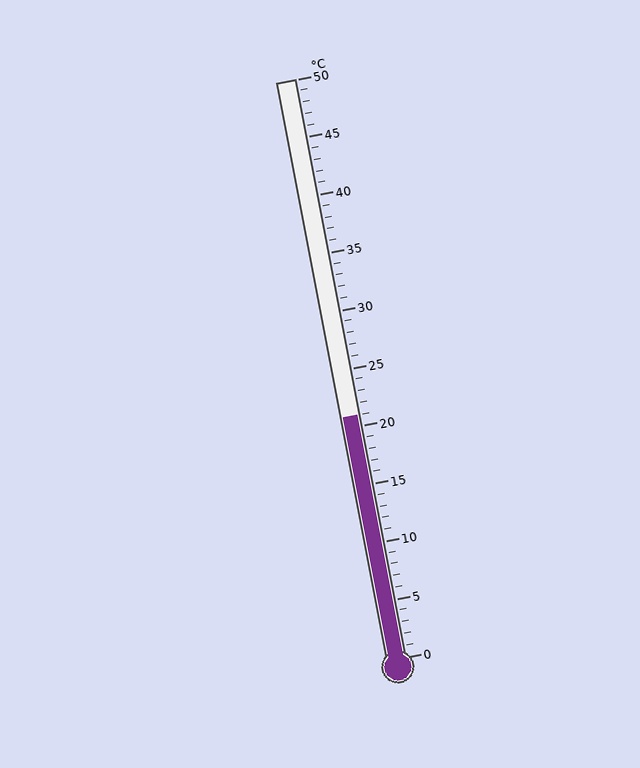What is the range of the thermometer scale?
The thermometer scale ranges from 0°C to 50°C.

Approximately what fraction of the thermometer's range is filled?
The thermometer is filled to approximately 40% of its range.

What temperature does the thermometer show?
The thermometer shows approximately 21°C.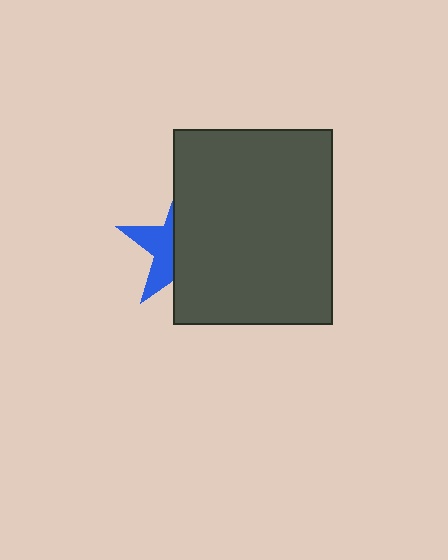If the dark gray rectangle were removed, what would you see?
You would see the complete blue star.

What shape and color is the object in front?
The object in front is a dark gray rectangle.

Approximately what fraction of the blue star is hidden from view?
Roughly 62% of the blue star is hidden behind the dark gray rectangle.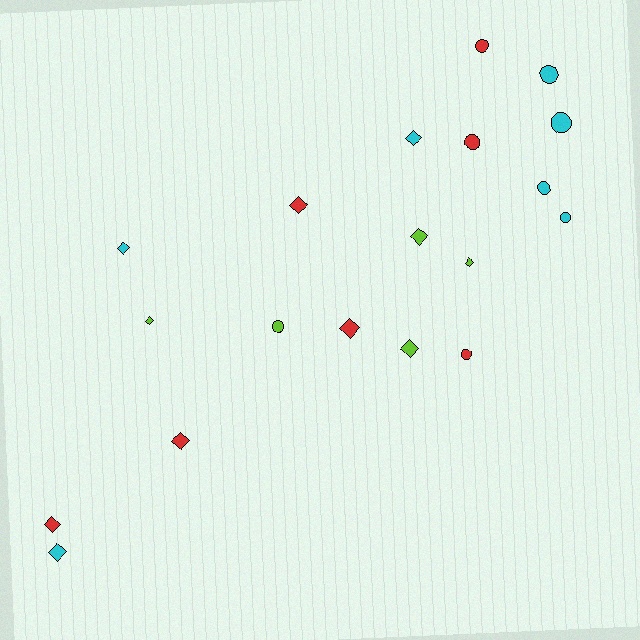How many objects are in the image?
There are 19 objects.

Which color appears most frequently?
Cyan, with 7 objects.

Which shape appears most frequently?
Diamond, with 11 objects.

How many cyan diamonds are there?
There are 3 cyan diamonds.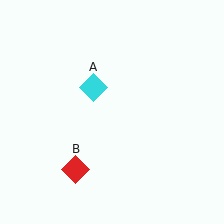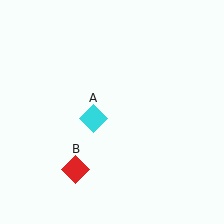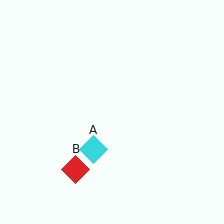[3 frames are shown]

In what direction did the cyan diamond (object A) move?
The cyan diamond (object A) moved down.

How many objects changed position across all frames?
1 object changed position: cyan diamond (object A).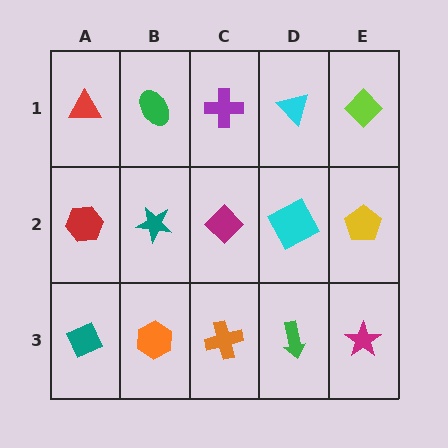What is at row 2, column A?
A red hexagon.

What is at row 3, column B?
An orange hexagon.